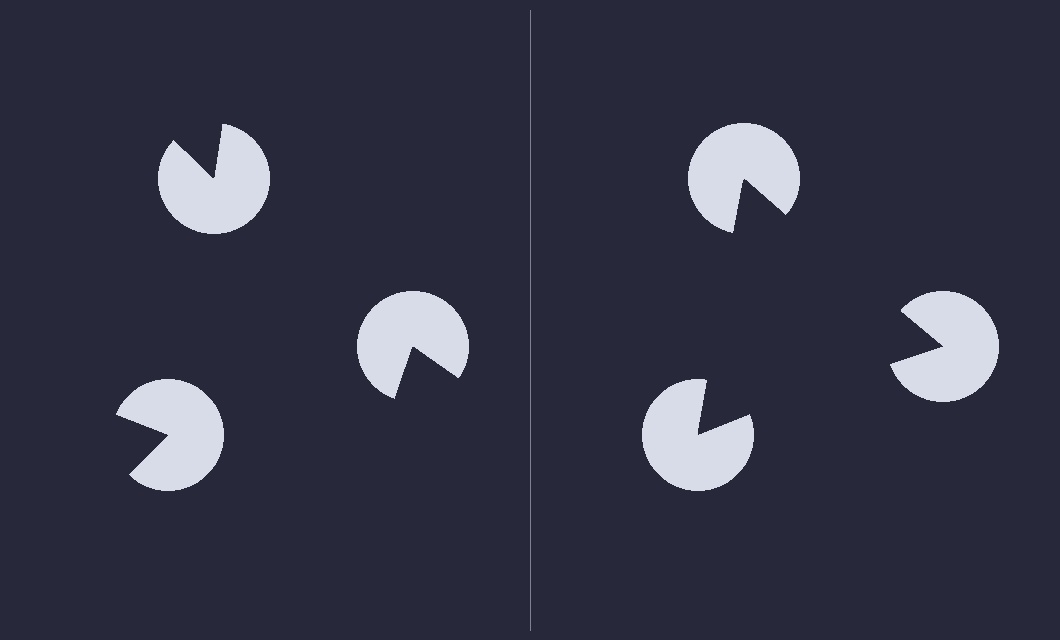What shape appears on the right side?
An illusory triangle.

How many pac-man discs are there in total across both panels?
6 — 3 on each side.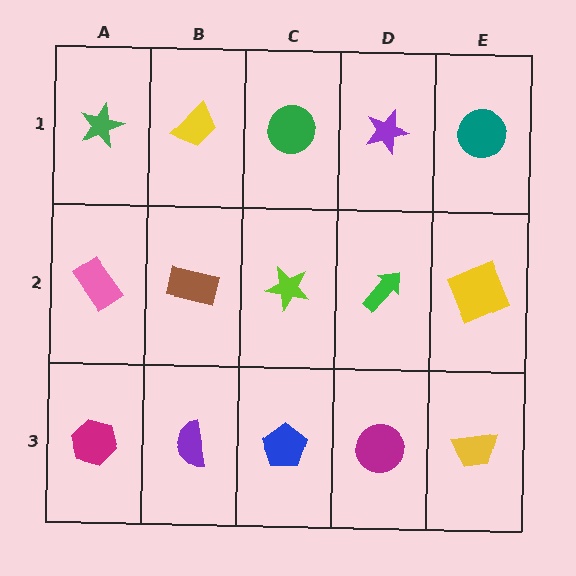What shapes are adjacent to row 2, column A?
A green star (row 1, column A), a magenta hexagon (row 3, column A), a brown rectangle (row 2, column B).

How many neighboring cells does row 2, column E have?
3.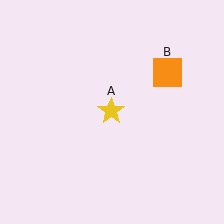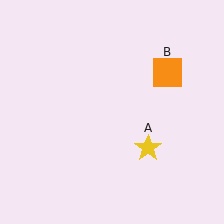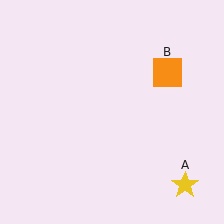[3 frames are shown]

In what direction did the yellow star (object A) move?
The yellow star (object A) moved down and to the right.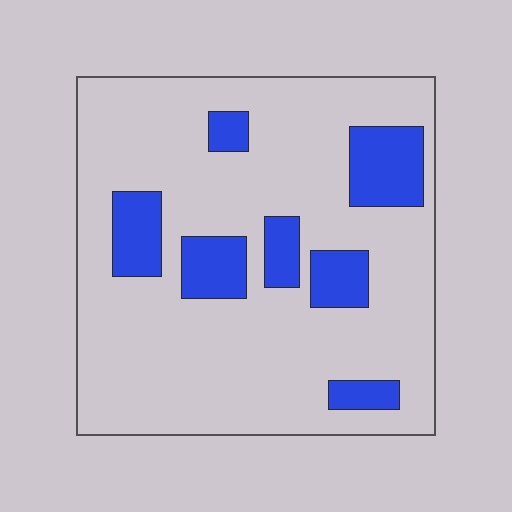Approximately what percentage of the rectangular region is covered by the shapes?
Approximately 20%.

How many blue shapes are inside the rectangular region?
7.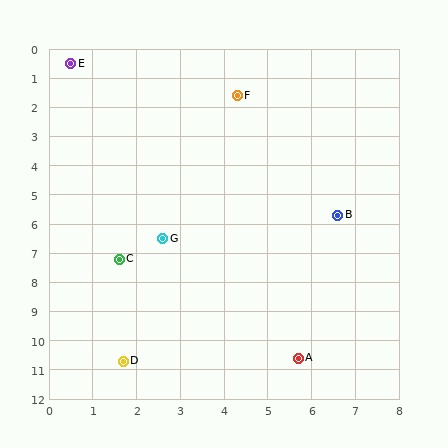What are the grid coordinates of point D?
Point D is at approximately (1.7, 10.7).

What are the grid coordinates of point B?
Point B is at approximately (6.6, 5.7).